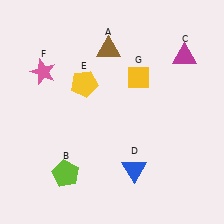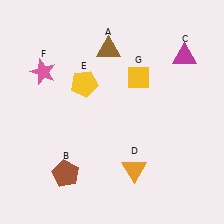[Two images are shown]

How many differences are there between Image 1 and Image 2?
There are 2 differences between the two images.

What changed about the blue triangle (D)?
In Image 1, D is blue. In Image 2, it changed to orange.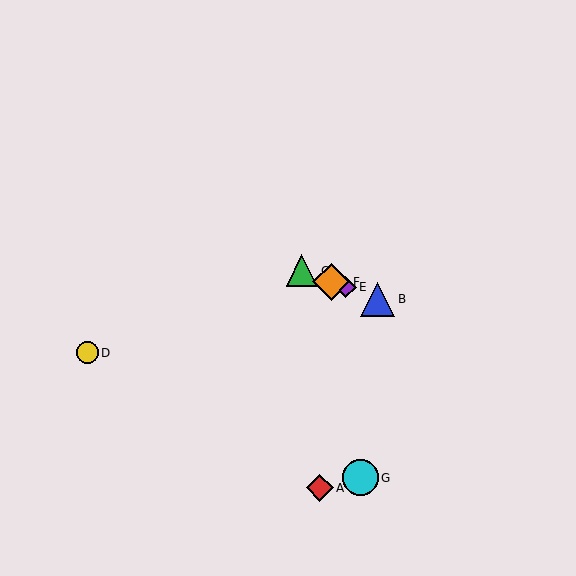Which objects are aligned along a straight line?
Objects B, C, E, F are aligned along a straight line.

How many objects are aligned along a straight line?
4 objects (B, C, E, F) are aligned along a straight line.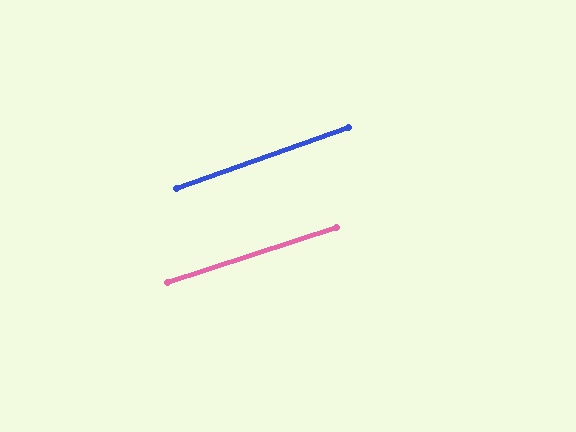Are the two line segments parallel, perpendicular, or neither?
Parallel — their directions differ by only 1.7°.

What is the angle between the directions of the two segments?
Approximately 2 degrees.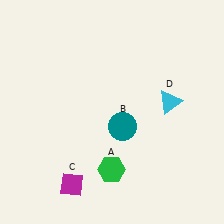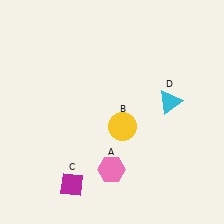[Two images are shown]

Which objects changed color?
A changed from green to pink. B changed from teal to yellow.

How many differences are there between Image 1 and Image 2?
There are 2 differences between the two images.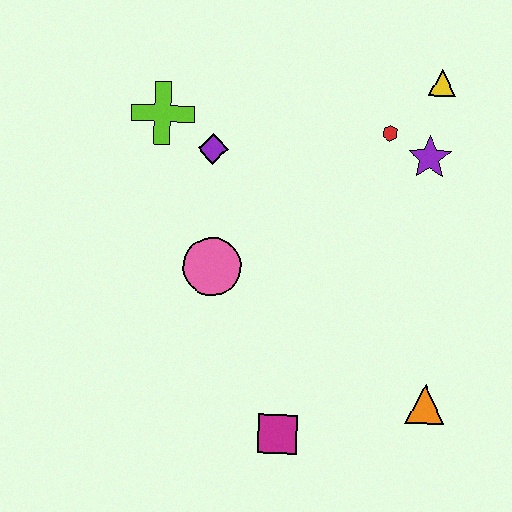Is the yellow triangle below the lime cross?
No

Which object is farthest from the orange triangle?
The lime cross is farthest from the orange triangle.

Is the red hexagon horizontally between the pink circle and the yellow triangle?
Yes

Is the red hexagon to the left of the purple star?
Yes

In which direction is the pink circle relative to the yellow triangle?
The pink circle is to the left of the yellow triangle.